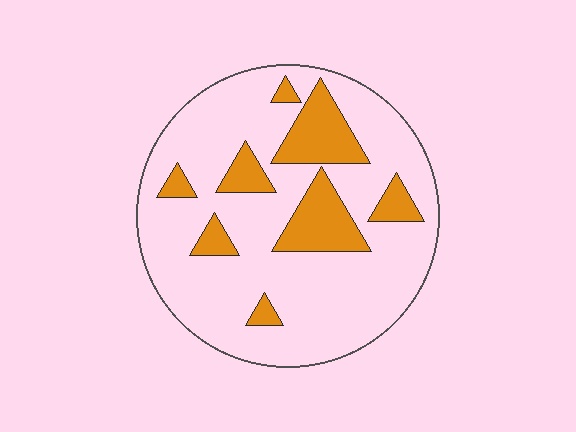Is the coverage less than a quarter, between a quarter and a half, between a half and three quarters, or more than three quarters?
Less than a quarter.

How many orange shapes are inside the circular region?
8.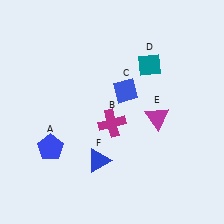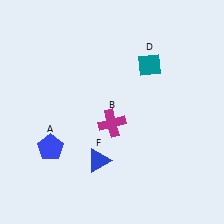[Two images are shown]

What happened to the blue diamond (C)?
The blue diamond (C) was removed in Image 2. It was in the top-right area of Image 1.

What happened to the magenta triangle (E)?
The magenta triangle (E) was removed in Image 2. It was in the bottom-right area of Image 1.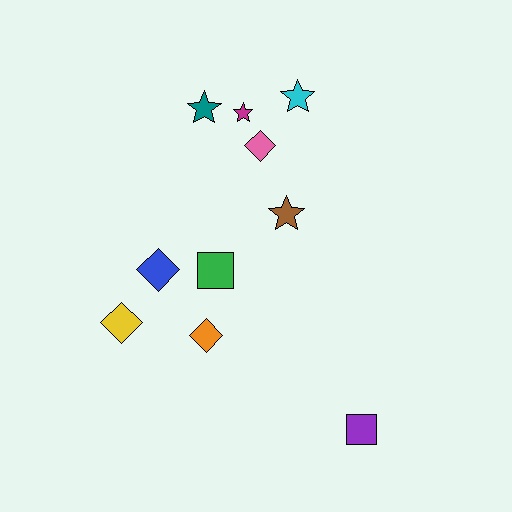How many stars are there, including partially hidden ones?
There are 4 stars.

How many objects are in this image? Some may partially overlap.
There are 10 objects.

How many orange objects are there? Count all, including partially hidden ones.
There is 1 orange object.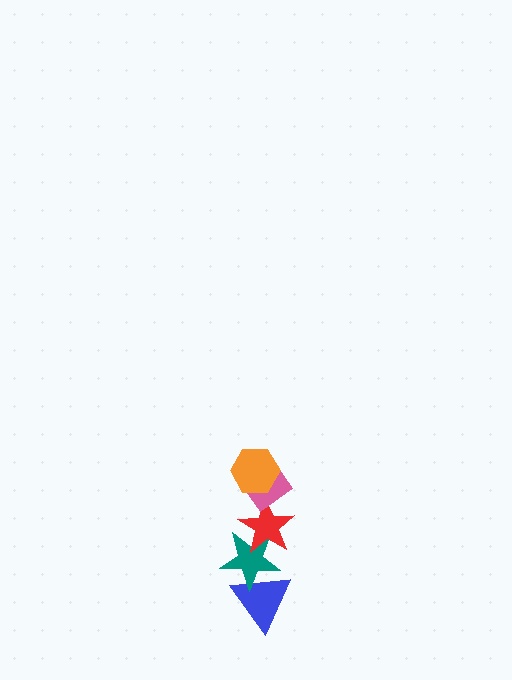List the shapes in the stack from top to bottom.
From top to bottom: the orange hexagon, the pink diamond, the red star, the teal star, the blue triangle.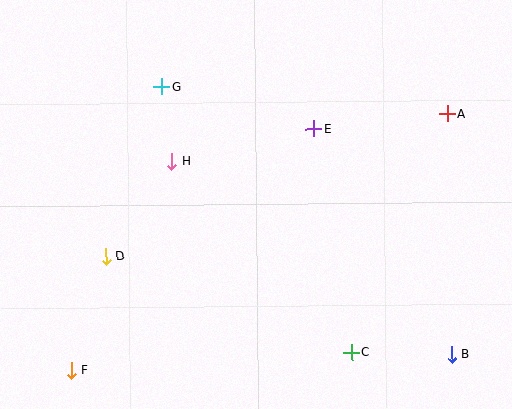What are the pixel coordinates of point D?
Point D is at (106, 257).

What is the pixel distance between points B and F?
The distance between B and F is 381 pixels.